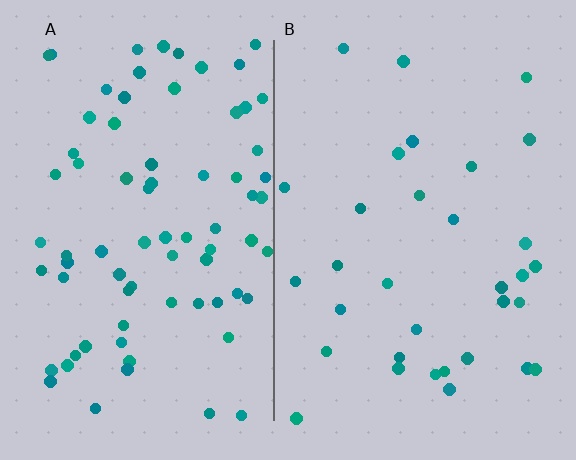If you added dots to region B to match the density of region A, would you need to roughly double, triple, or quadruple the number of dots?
Approximately double.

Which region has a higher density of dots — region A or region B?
A (the left).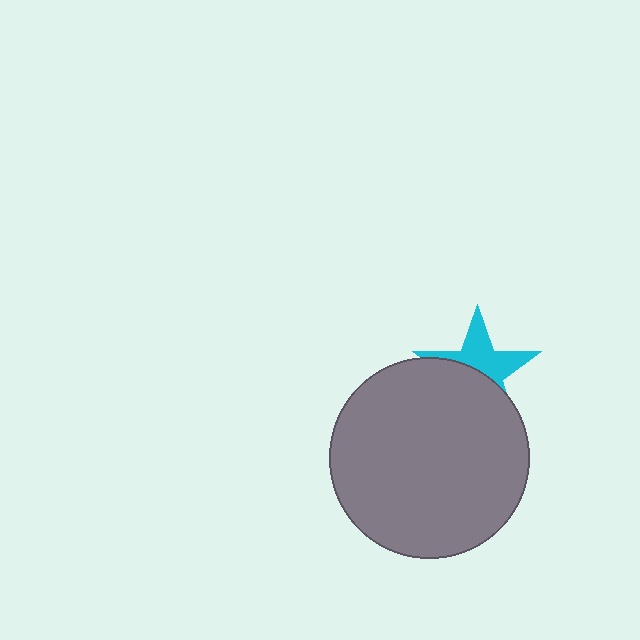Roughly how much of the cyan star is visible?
About half of it is visible (roughly 48%).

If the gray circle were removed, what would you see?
You would see the complete cyan star.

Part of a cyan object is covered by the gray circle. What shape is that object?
It is a star.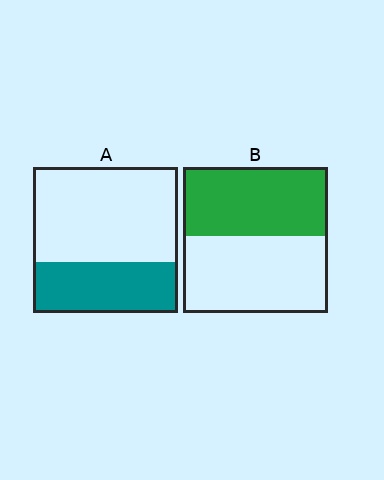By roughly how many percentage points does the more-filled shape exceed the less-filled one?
By roughly 10 percentage points (B over A).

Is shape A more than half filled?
No.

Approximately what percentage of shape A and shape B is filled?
A is approximately 35% and B is approximately 45%.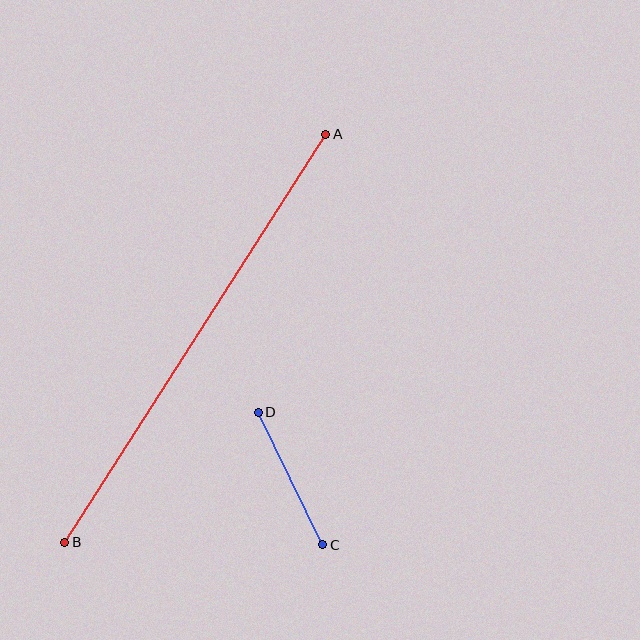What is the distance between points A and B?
The distance is approximately 484 pixels.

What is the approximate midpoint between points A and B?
The midpoint is at approximately (195, 338) pixels.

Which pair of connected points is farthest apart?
Points A and B are farthest apart.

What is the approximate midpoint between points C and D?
The midpoint is at approximately (291, 478) pixels.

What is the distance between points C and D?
The distance is approximately 148 pixels.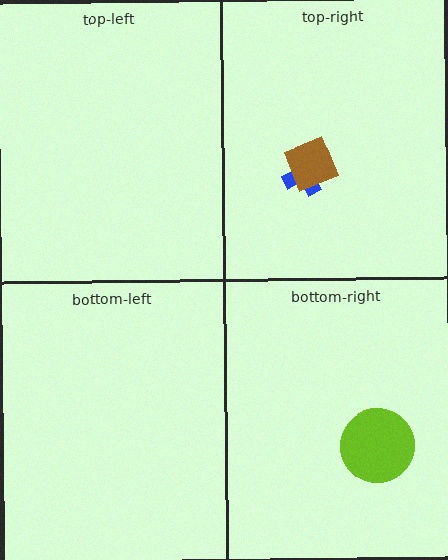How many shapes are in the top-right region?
2.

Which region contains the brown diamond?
The top-right region.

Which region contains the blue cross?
The top-right region.